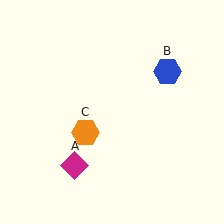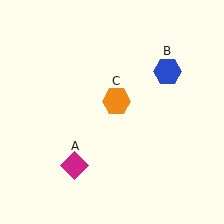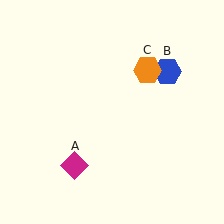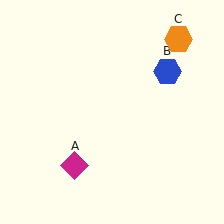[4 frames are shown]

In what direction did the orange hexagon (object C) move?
The orange hexagon (object C) moved up and to the right.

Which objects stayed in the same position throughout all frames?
Magenta diamond (object A) and blue hexagon (object B) remained stationary.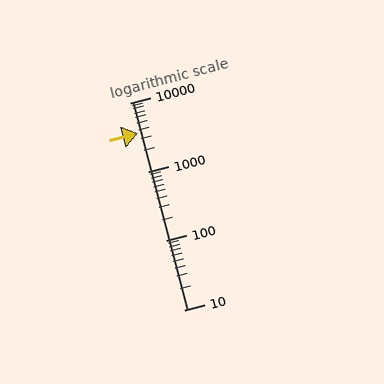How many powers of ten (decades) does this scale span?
The scale spans 3 decades, from 10 to 10000.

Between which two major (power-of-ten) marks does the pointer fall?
The pointer is between 1000 and 10000.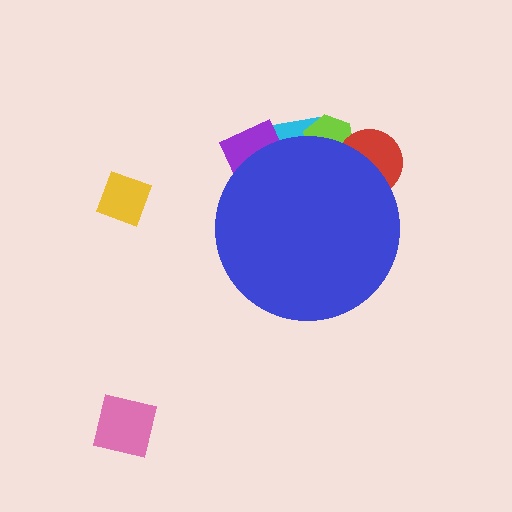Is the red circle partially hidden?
Yes, the red circle is partially hidden behind the blue circle.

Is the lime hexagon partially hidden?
Yes, the lime hexagon is partially hidden behind the blue circle.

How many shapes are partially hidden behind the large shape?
4 shapes are partially hidden.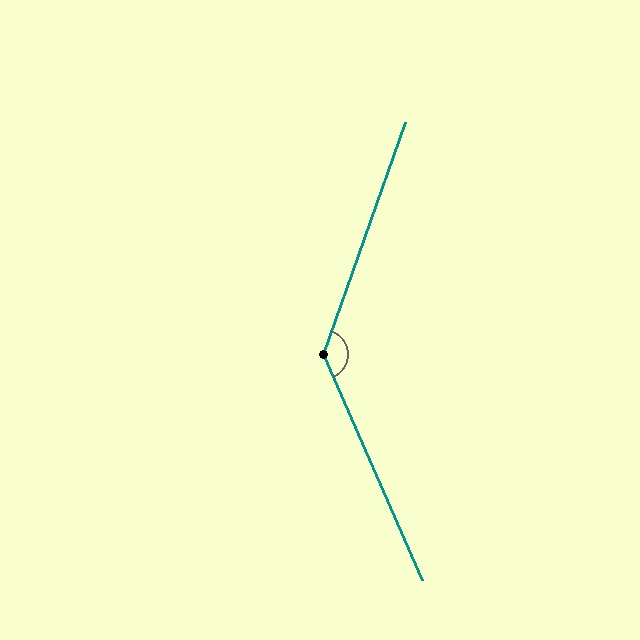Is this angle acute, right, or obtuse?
It is obtuse.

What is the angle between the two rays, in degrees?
Approximately 137 degrees.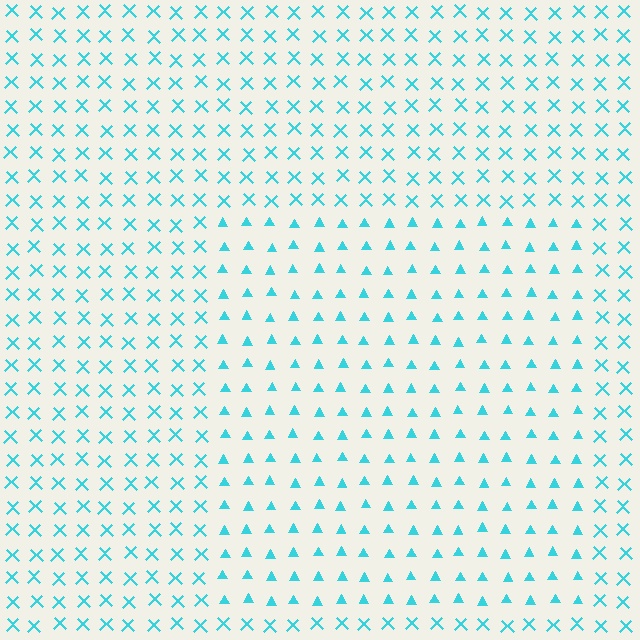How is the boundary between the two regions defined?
The boundary is defined by a change in element shape: triangles inside vs. X marks outside. All elements share the same color and spacing.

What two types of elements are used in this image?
The image uses triangles inside the rectangle region and X marks outside it.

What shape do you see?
I see a rectangle.